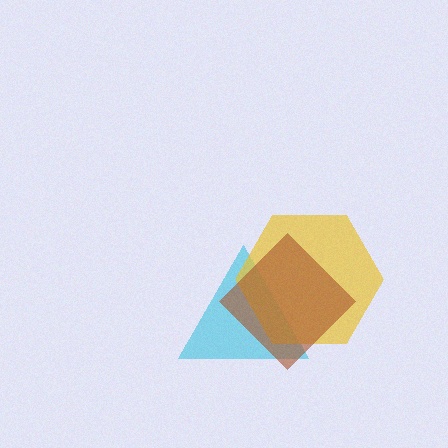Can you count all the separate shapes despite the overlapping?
Yes, there are 3 separate shapes.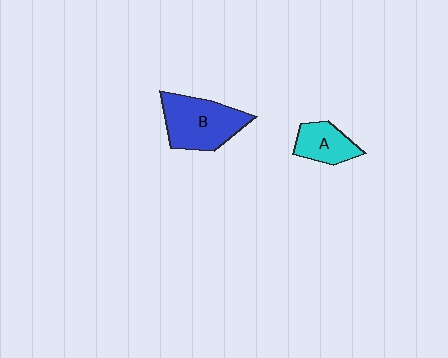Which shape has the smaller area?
Shape A (cyan).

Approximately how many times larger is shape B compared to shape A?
Approximately 1.8 times.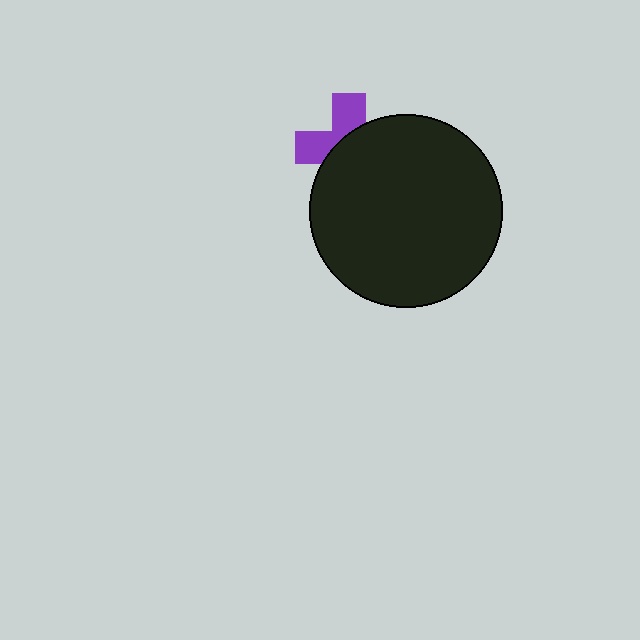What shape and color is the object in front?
The object in front is a black circle.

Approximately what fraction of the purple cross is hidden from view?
Roughly 59% of the purple cross is hidden behind the black circle.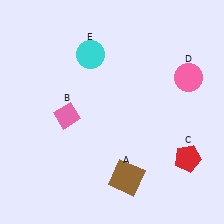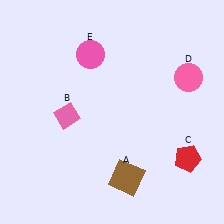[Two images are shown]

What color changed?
The circle (E) changed from cyan in Image 1 to pink in Image 2.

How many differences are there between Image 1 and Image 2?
There is 1 difference between the two images.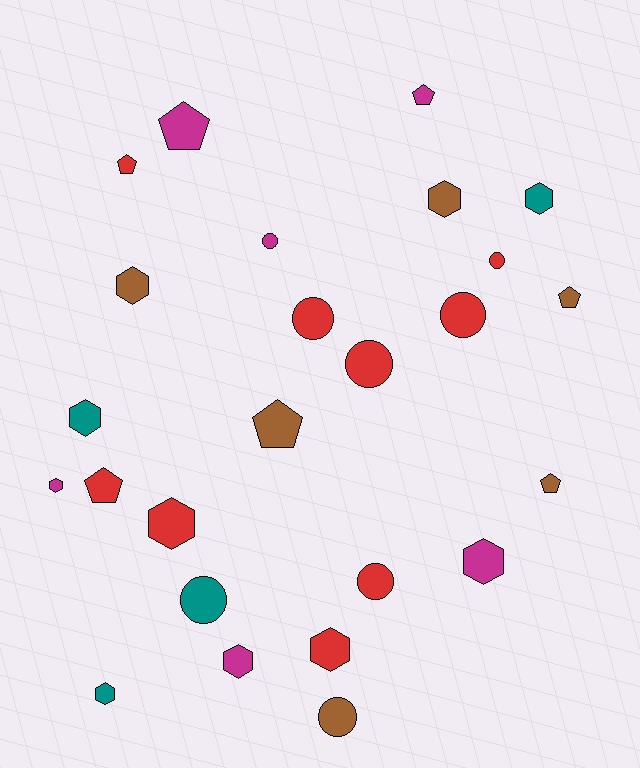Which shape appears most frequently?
Hexagon, with 10 objects.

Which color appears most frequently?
Red, with 9 objects.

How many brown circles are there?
There is 1 brown circle.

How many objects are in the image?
There are 25 objects.